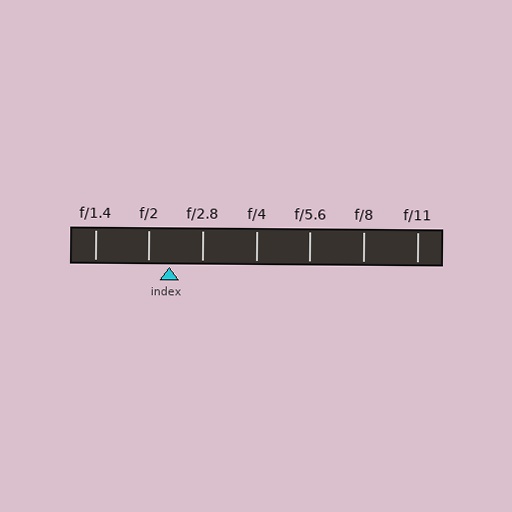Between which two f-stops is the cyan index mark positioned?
The index mark is between f/2 and f/2.8.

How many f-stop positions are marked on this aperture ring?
There are 7 f-stop positions marked.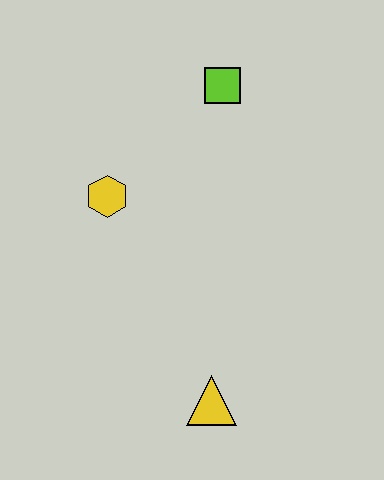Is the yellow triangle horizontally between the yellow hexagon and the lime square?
Yes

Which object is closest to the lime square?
The yellow hexagon is closest to the lime square.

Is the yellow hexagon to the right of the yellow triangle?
No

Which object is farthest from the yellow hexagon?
The yellow triangle is farthest from the yellow hexagon.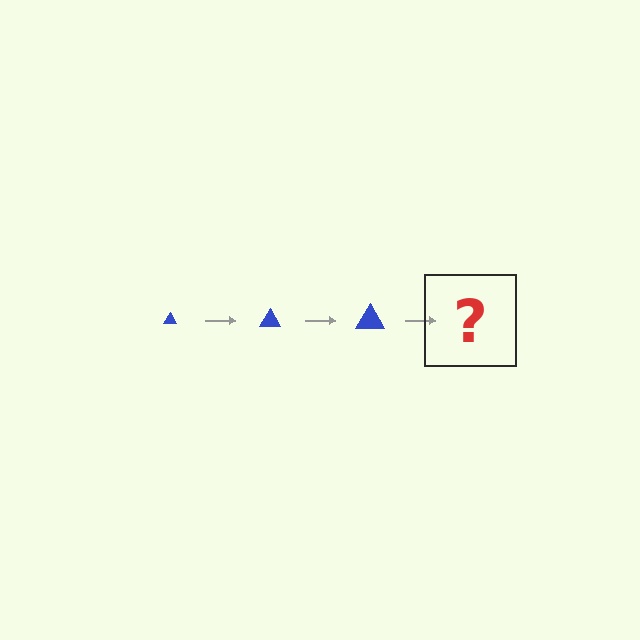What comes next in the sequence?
The next element should be a blue triangle, larger than the previous one.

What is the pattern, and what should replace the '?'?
The pattern is that the triangle gets progressively larger each step. The '?' should be a blue triangle, larger than the previous one.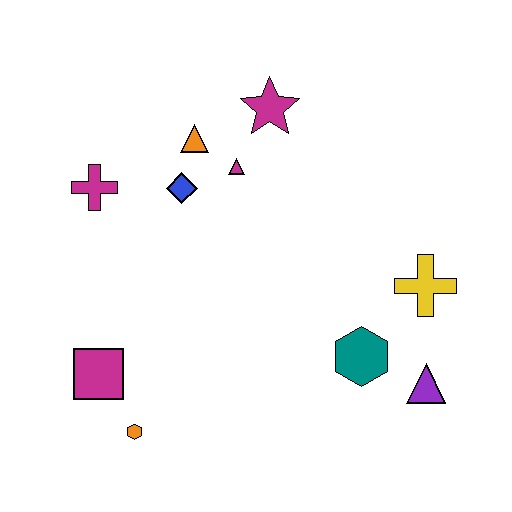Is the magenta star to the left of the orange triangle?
No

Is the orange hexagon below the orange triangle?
Yes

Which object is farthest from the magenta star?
The orange hexagon is farthest from the magenta star.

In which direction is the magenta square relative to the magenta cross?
The magenta square is below the magenta cross.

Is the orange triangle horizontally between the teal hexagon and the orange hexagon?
Yes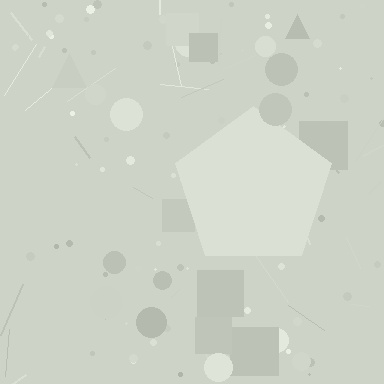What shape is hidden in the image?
A pentagon is hidden in the image.